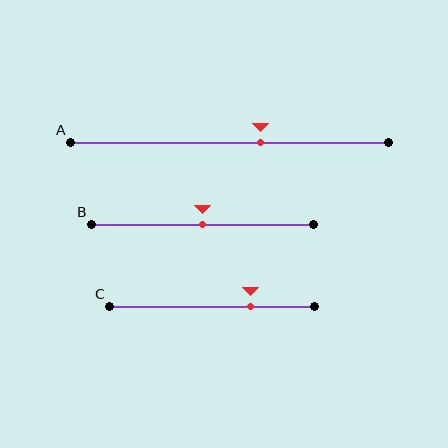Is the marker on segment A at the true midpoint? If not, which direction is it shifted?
No, the marker on segment A is shifted to the right by about 10% of the segment length.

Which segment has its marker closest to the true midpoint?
Segment B has its marker closest to the true midpoint.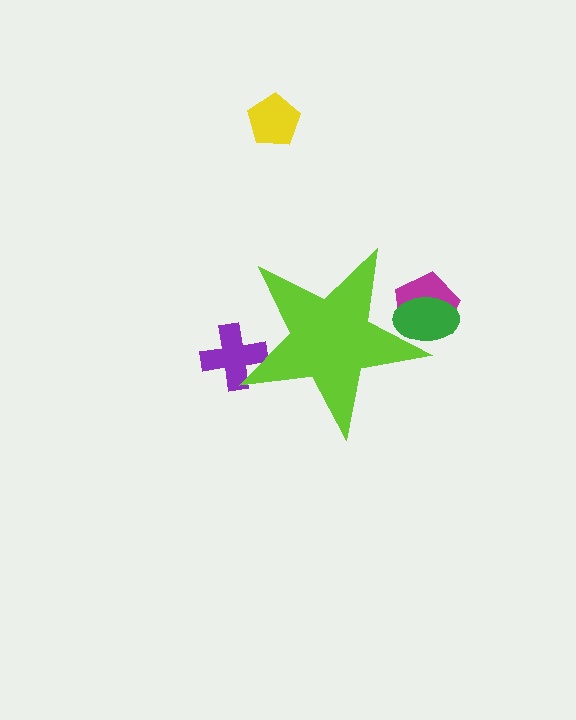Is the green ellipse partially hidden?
Yes, the green ellipse is partially hidden behind the lime star.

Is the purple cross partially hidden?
Yes, the purple cross is partially hidden behind the lime star.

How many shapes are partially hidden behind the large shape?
3 shapes are partially hidden.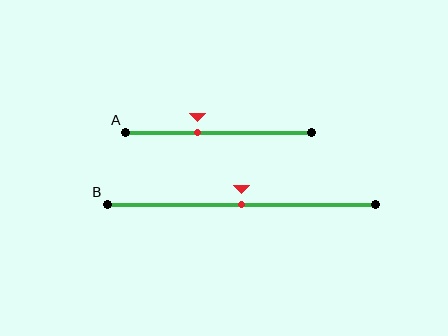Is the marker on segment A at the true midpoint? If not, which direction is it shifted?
No, the marker on segment A is shifted to the left by about 12% of the segment length.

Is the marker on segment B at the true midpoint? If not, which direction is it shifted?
Yes, the marker on segment B is at the true midpoint.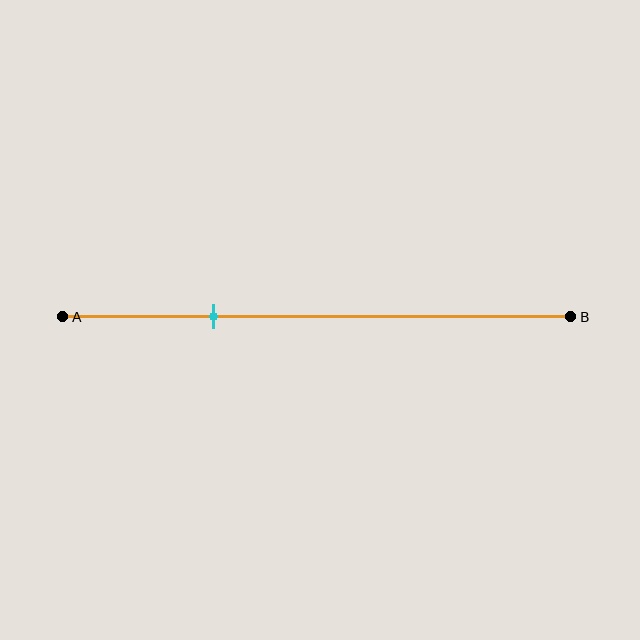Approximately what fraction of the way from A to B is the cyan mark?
The cyan mark is approximately 30% of the way from A to B.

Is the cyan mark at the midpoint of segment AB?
No, the mark is at about 30% from A, not at the 50% midpoint.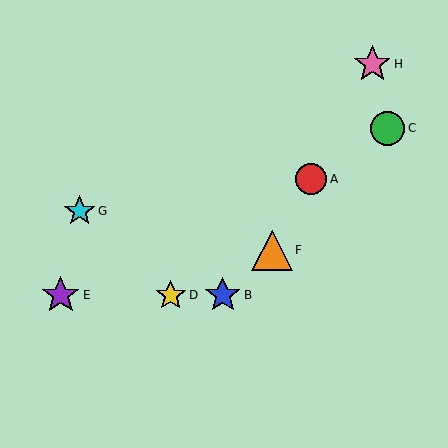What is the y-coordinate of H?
Object H is at y≈64.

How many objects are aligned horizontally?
3 objects (B, D, E) are aligned horizontally.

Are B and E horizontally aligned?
Yes, both are at y≈295.